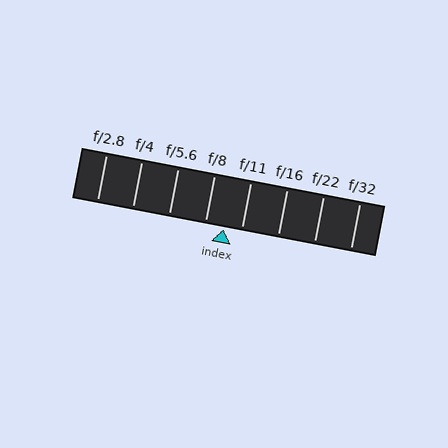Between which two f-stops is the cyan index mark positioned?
The index mark is between f/8 and f/11.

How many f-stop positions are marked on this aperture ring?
There are 8 f-stop positions marked.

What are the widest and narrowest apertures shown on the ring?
The widest aperture shown is f/2.8 and the narrowest is f/32.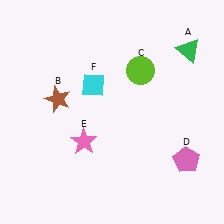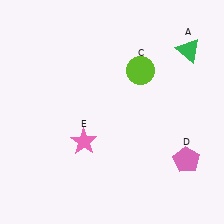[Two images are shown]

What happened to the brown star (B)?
The brown star (B) was removed in Image 2. It was in the top-left area of Image 1.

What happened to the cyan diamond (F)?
The cyan diamond (F) was removed in Image 2. It was in the top-left area of Image 1.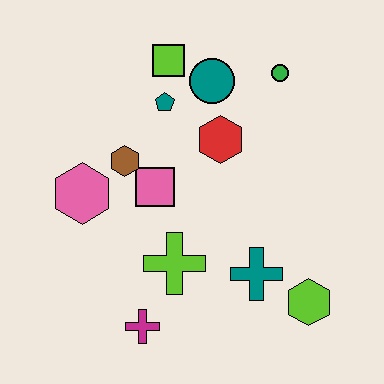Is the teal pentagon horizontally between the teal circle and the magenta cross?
Yes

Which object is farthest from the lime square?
The lime hexagon is farthest from the lime square.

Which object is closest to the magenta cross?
The lime cross is closest to the magenta cross.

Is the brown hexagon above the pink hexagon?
Yes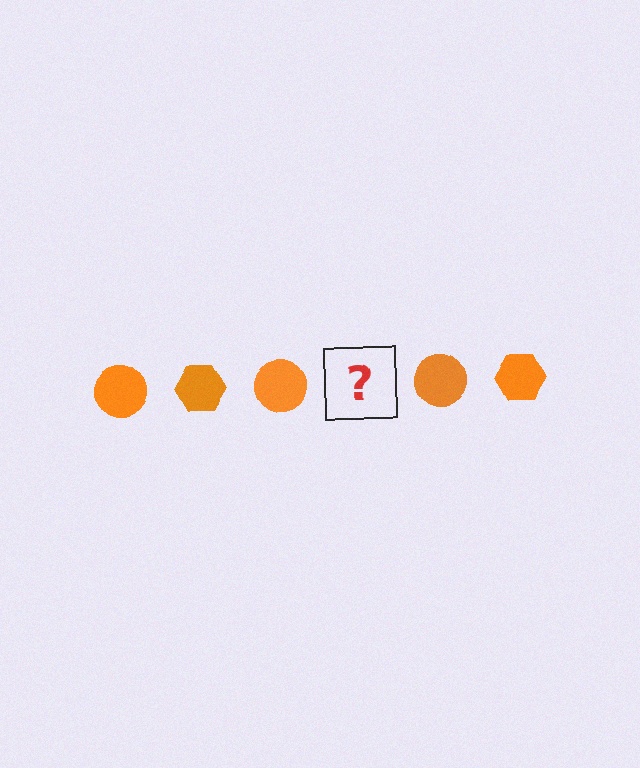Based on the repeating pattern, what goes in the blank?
The blank should be an orange hexagon.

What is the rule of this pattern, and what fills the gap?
The rule is that the pattern cycles through circle, hexagon shapes in orange. The gap should be filled with an orange hexagon.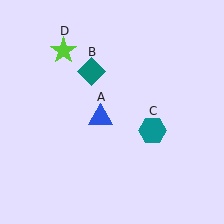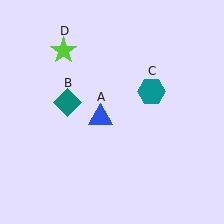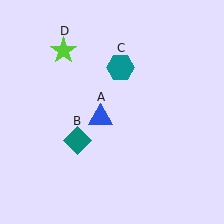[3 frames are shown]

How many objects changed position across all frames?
2 objects changed position: teal diamond (object B), teal hexagon (object C).